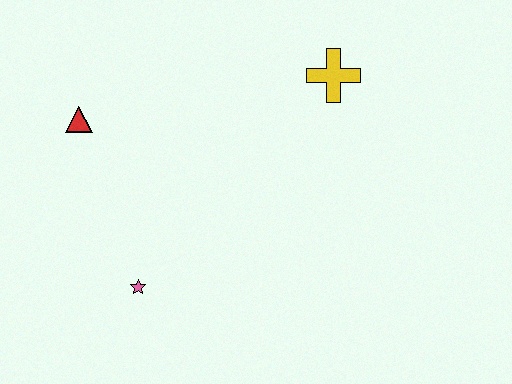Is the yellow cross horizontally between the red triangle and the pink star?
No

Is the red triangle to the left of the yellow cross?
Yes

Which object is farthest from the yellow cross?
The pink star is farthest from the yellow cross.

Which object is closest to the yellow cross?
The red triangle is closest to the yellow cross.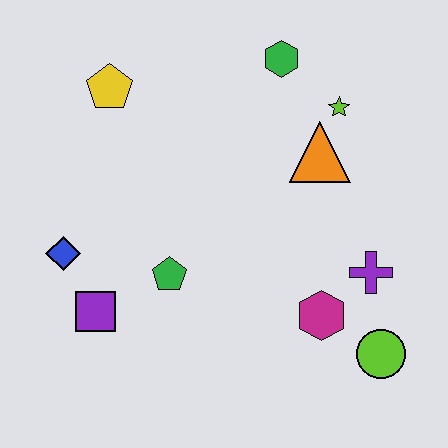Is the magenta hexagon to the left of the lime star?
Yes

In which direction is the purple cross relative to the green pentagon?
The purple cross is to the right of the green pentagon.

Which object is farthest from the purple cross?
The yellow pentagon is farthest from the purple cross.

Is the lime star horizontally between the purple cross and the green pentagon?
Yes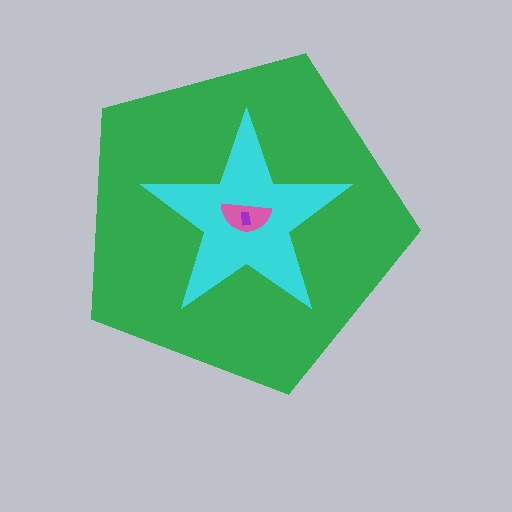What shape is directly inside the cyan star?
The pink semicircle.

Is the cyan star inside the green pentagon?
Yes.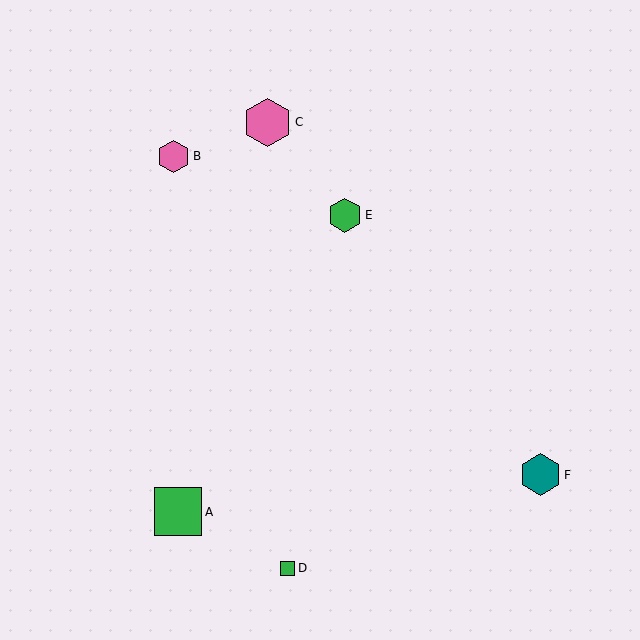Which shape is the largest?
The pink hexagon (labeled C) is the largest.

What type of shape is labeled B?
Shape B is a pink hexagon.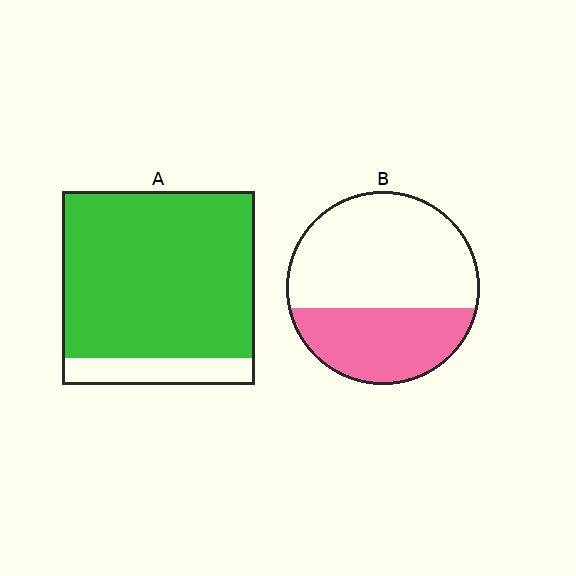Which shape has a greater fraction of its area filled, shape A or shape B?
Shape A.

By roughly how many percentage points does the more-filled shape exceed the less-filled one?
By roughly 50 percentage points (A over B).